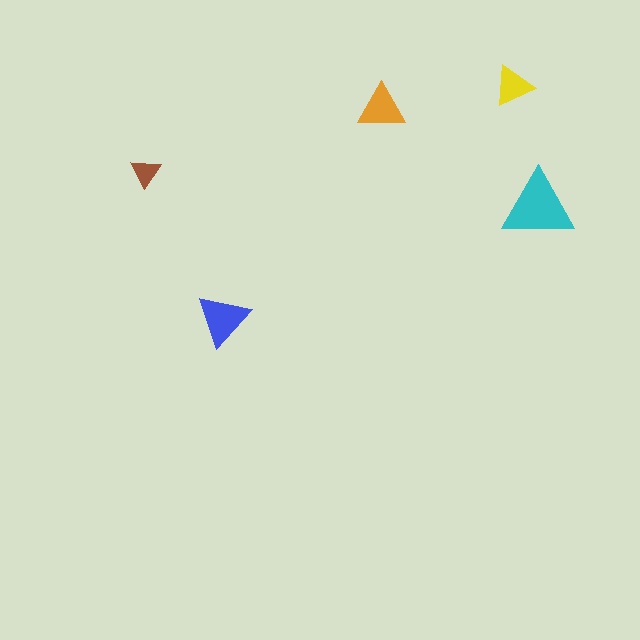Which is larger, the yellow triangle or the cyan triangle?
The cyan one.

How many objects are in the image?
There are 5 objects in the image.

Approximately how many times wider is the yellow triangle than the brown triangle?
About 1.5 times wider.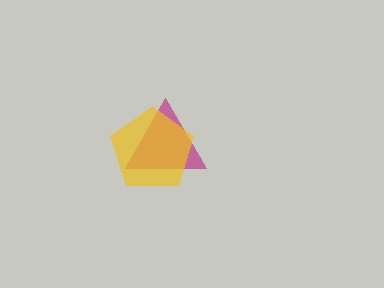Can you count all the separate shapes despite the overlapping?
Yes, there are 2 separate shapes.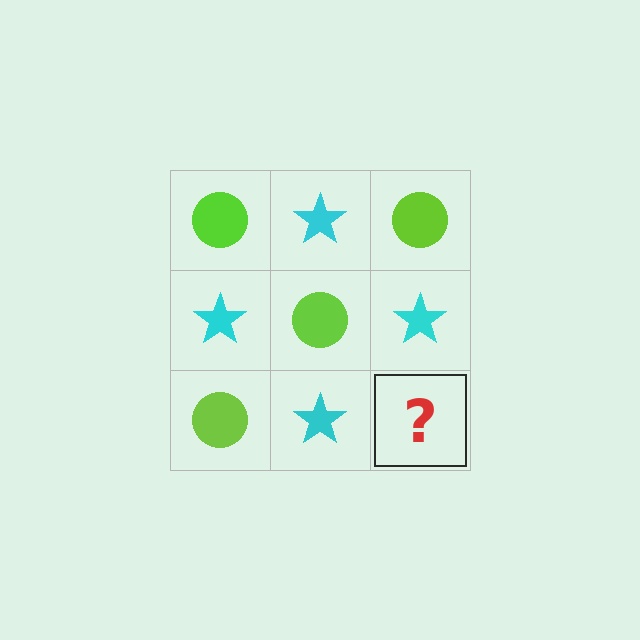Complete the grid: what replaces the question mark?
The question mark should be replaced with a lime circle.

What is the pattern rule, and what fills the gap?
The rule is that it alternates lime circle and cyan star in a checkerboard pattern. The gap should be filled with a lime circle.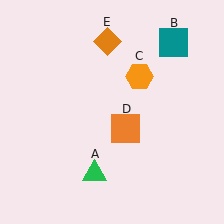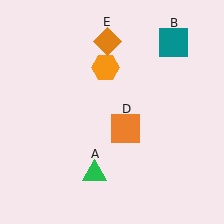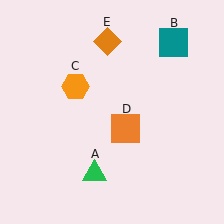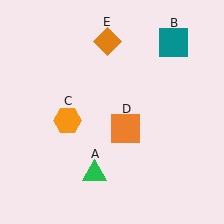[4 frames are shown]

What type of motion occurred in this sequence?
The orange hexagon (object C) rotated counterclockwise around the center of the scene.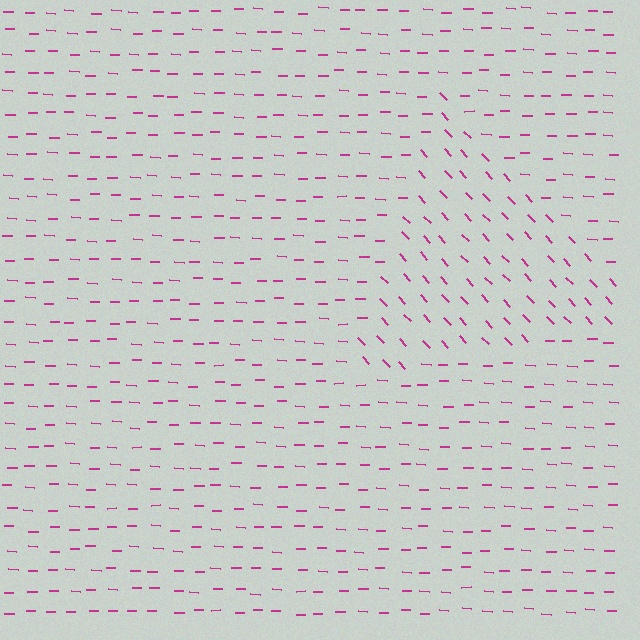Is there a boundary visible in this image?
Yes, there is a texture boundary formed by a change in line orientation.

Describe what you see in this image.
The image is filled with small magenta line segments. A triangle region in the image has lines oriented differently from the surrounding lines, creating a visible texture boundary.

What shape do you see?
I see a triangle.